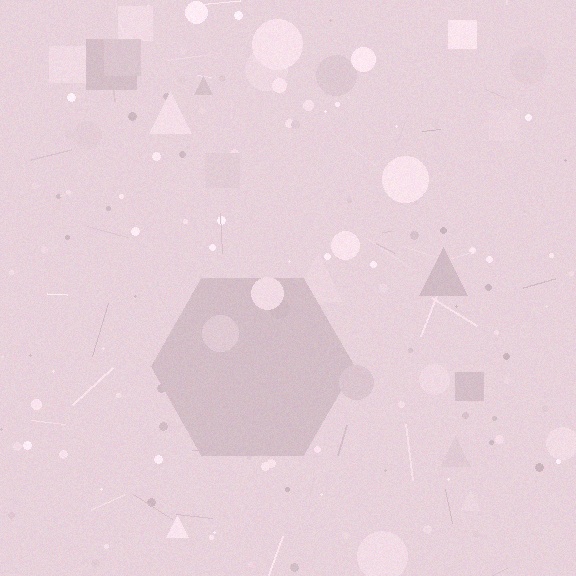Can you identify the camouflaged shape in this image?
The camouflaged shape is a hexagon.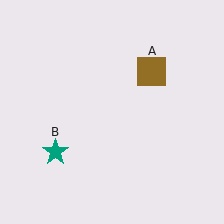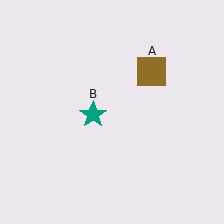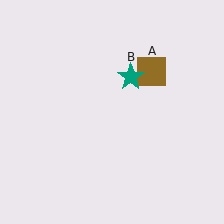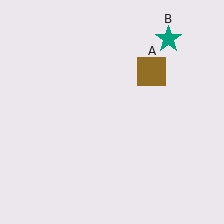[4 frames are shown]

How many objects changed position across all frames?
1 object changed position: teal star (object B).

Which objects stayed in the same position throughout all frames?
Brown square (object A) remained stationary.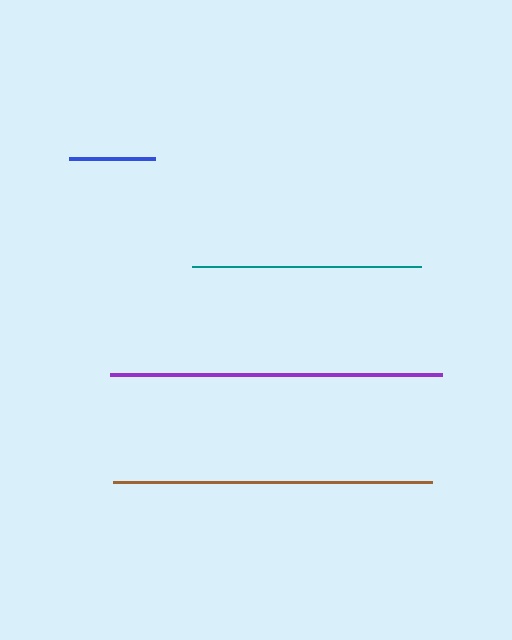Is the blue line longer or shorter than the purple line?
The purple line is longer than the blue line.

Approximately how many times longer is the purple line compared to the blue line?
The purple line is approximately 3.9 times the length of the blue line.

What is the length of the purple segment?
The purple segment is approximately 332 pixels long.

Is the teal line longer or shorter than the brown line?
The brown line is longer than the teal line.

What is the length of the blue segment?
The blue segment is approximately 85 pixels long.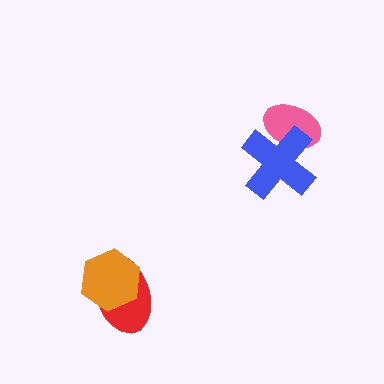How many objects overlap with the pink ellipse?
1 object overlaps with the pink ellipse.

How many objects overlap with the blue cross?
1 object overlaps with the blue cross.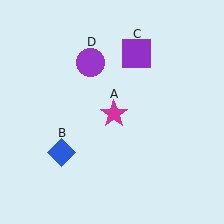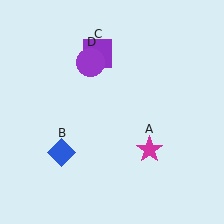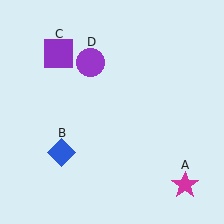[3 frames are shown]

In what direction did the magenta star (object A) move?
The magenta star (object A) moved down and to the right.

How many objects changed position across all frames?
2 objects changed position: magenta star (object A), purple square (object C).